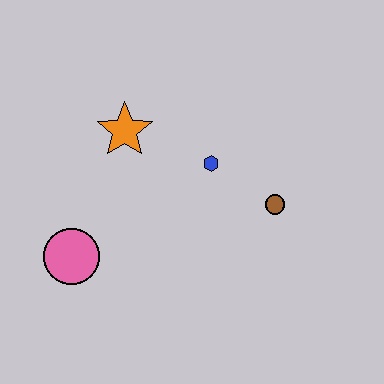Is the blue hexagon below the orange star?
Yes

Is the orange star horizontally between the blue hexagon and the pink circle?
Yes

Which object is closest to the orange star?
The blue hexagon is closest to the orange star.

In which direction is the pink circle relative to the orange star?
The pink circle is below the orange star.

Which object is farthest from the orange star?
The brown circle is farthest from the orange star.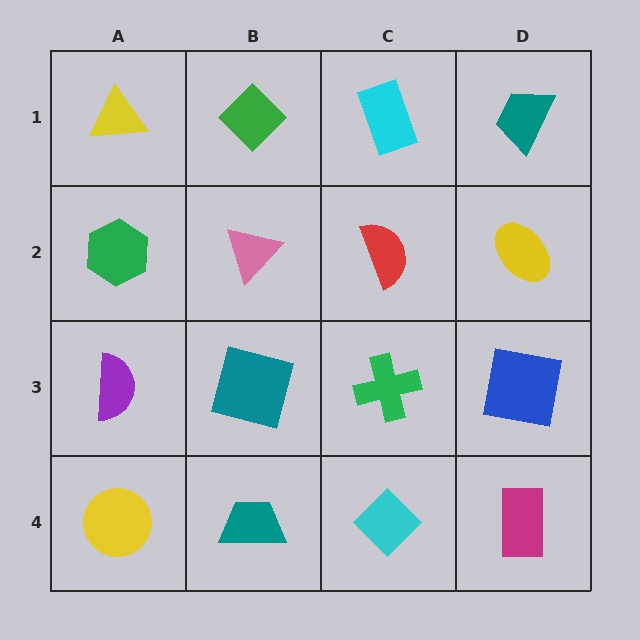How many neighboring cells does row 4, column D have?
2.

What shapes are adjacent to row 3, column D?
A yellow ellipse (row 2, column D), a magenta rectangle (row 4, column D), a green cross (row 3, column C).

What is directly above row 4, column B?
A teal square.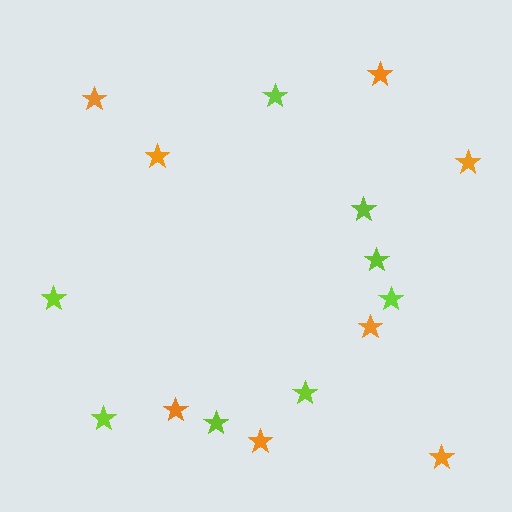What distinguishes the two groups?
There are 2 groups: one group of lime stars (8) and one group of orange stars (8).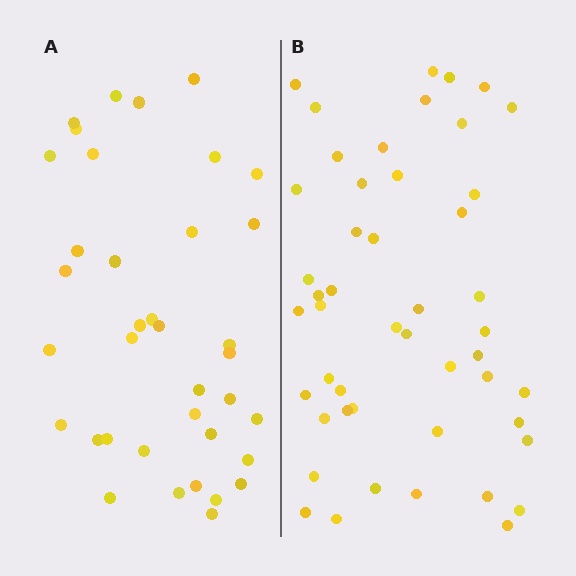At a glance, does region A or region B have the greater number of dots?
Region B (the right region) has more dots.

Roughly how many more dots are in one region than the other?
Region B has roughly 12 or so more dots than region A.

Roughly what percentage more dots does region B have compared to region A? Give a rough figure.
About 30% more.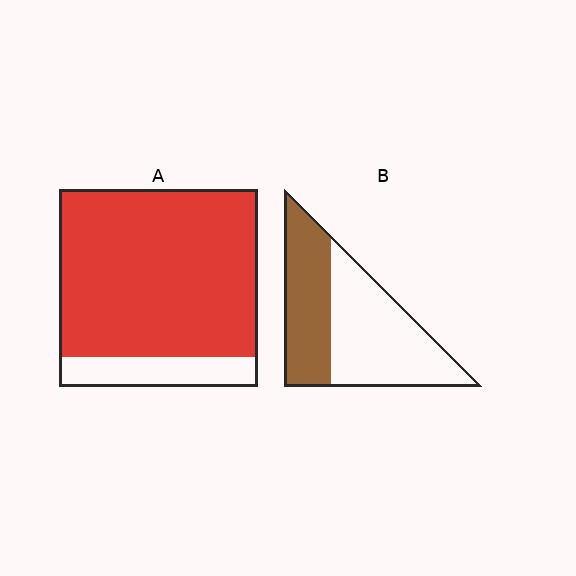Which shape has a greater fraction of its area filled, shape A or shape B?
Shape A.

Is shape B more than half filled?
No.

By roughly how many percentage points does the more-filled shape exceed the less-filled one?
By roughly 45 percentage points (A over B).